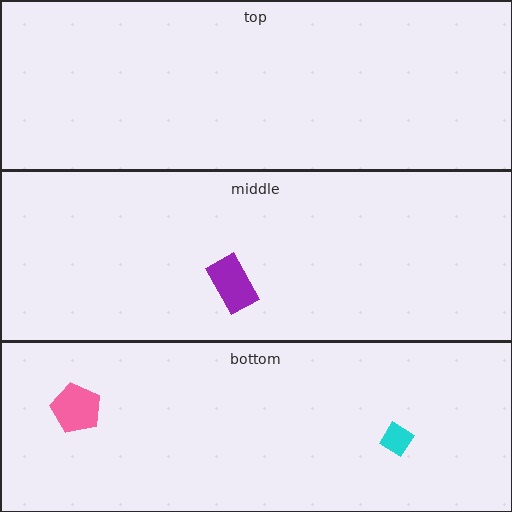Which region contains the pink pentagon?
The bottom region.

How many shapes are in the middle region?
1.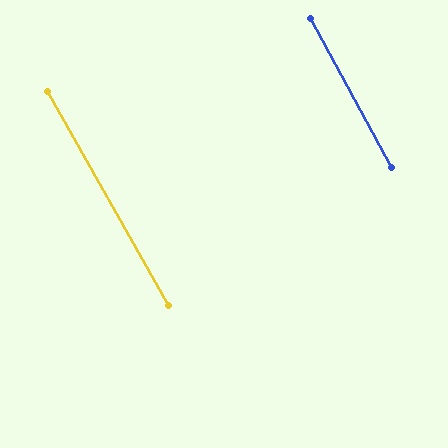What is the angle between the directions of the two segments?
Approximately 1 degree.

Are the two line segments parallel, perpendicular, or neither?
Parallel — their directions differ by only 1.0°.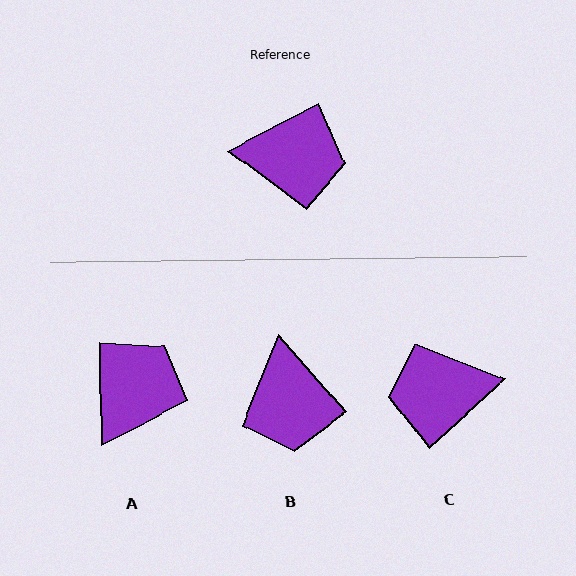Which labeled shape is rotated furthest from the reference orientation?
C, about 165 degrees away.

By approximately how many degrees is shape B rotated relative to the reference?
Approximately 76 degrees clockwise.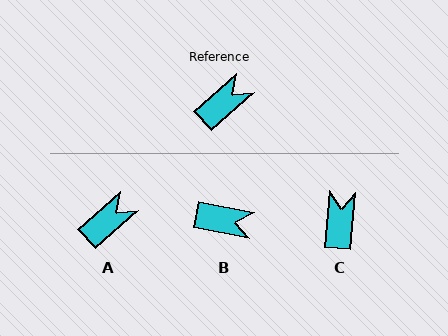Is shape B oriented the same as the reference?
No, it is off by about 53 degrees.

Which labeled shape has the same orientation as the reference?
A.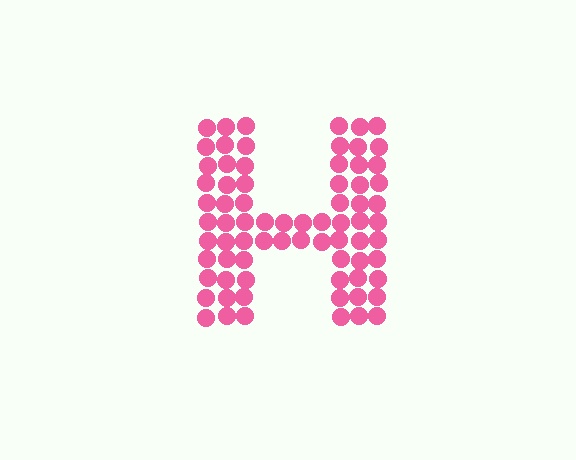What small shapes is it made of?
It is made of small circles.